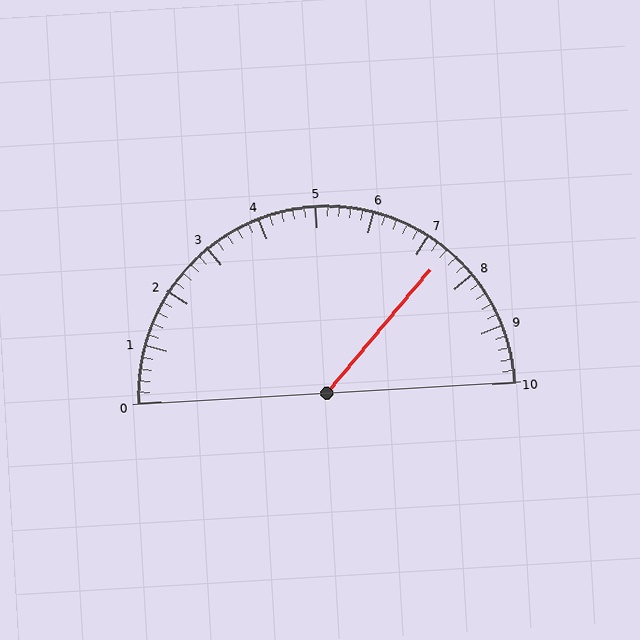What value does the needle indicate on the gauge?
The needle indicates approximately 7.4.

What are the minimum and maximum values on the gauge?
The gauge ranges from 0 to 10.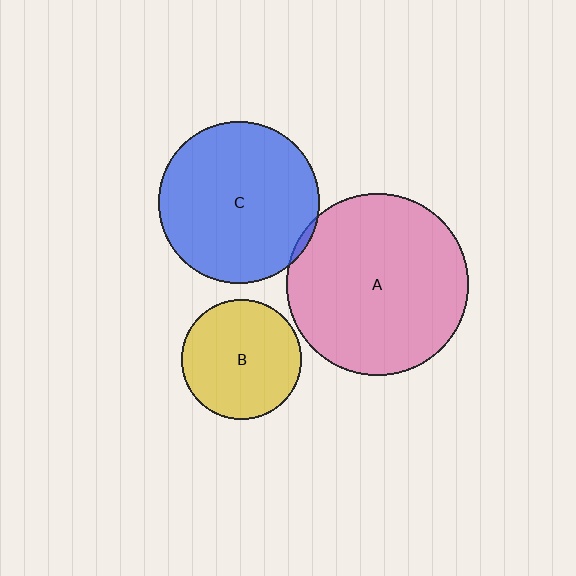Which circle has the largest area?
Circle A (pink).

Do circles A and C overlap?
Yes.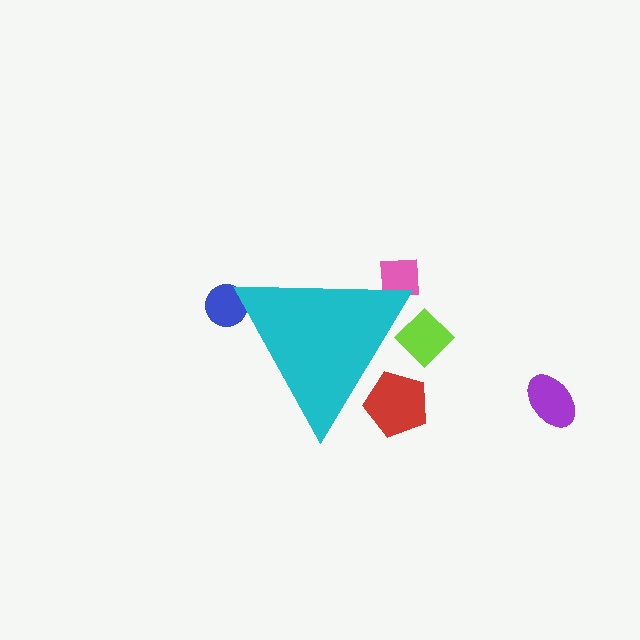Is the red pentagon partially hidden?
Yes, the red pentagon is partially hidden behind the cyan triangle.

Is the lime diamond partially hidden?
Yes, the lime diamond is partially hidden behind the cyan triangle.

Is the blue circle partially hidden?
Yes, the blue circle is partially hidden behind the cyan triangle.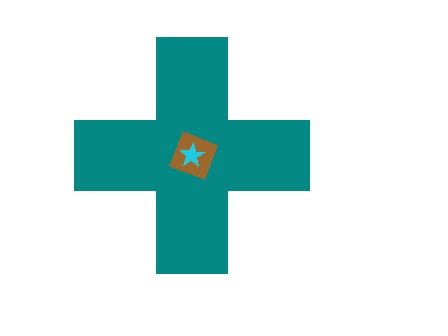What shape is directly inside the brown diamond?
The cyan star.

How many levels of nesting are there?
3.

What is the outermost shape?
The teal cross.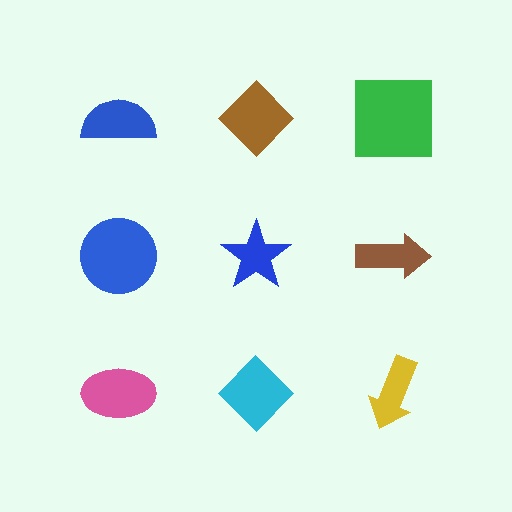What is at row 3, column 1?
A pink ellipse.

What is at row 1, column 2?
A brown diamond.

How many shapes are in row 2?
3 shapes.